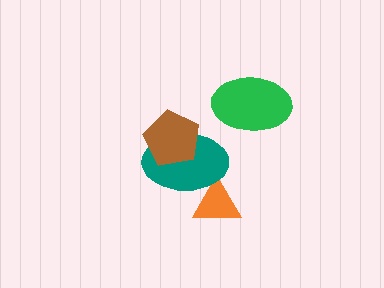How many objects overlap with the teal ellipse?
2 objects overlap with the teal ellipse.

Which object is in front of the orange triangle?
The teal ellipse is in front of the orange triangle.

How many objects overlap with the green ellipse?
0 objects overlap with the green ellipse.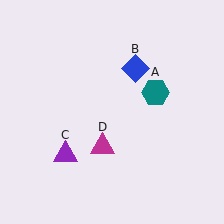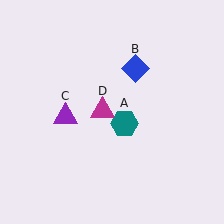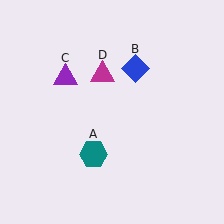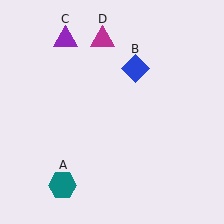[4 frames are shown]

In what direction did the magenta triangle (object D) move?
The magenta triangle (object D) moved up.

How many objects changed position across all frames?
3 objects changed position: teal hexagon (object A), purple triangle (object C), magenta triangle (object D).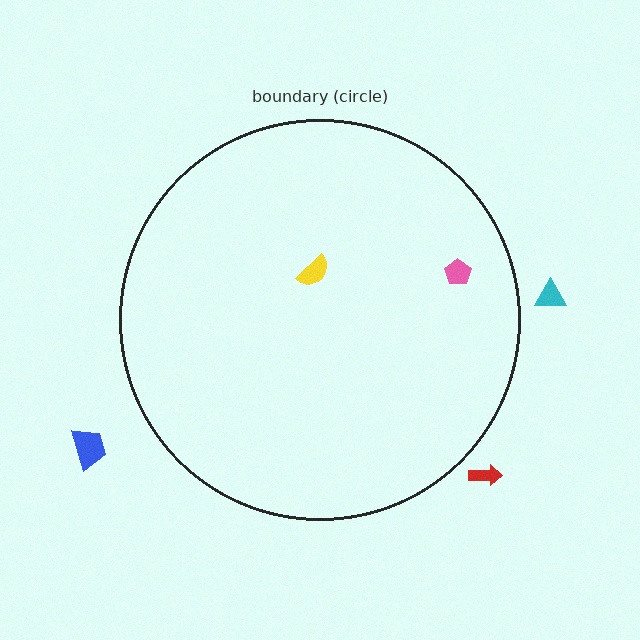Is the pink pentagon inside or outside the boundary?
Inside.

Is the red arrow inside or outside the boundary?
Outside.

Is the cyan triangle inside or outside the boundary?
Outside.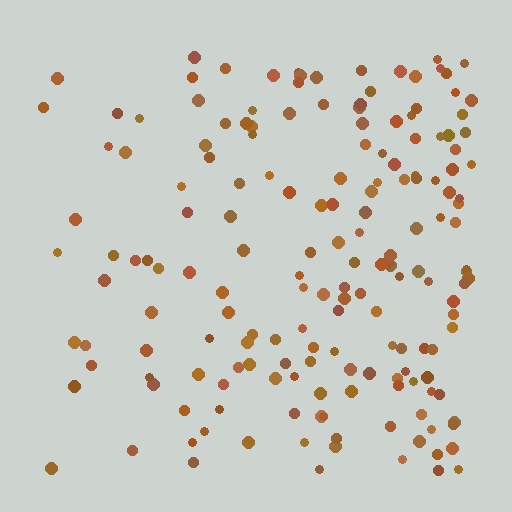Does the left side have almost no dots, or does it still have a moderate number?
Still a moderate number, just noticeably fewer than the right.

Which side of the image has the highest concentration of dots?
The right.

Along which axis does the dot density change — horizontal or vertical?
Horizontal.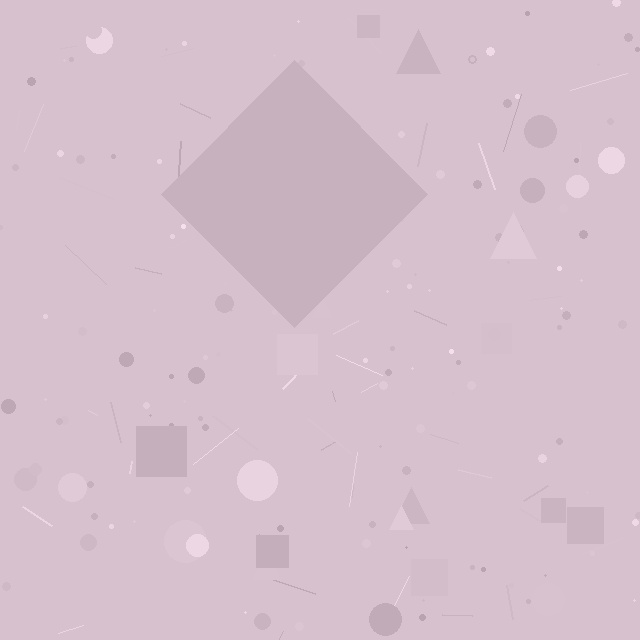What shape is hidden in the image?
A diamond is hidden in the image.